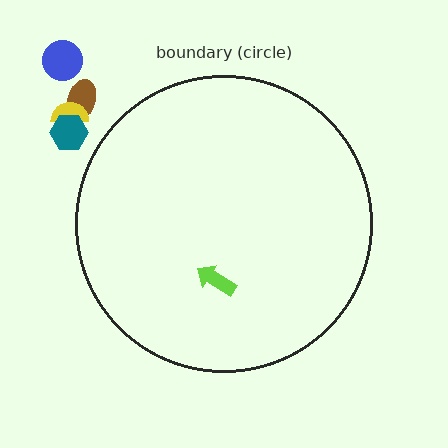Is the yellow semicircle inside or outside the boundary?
Outside.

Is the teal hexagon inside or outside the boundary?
Outside.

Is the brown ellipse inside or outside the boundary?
Outside.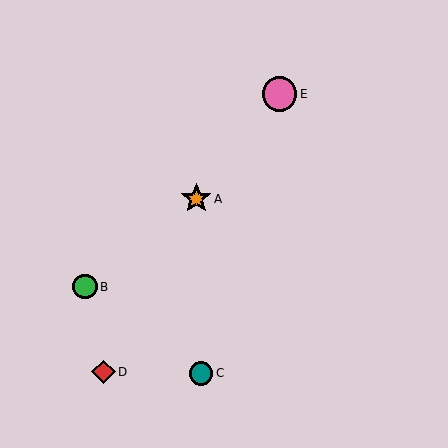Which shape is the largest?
The pink circle (labeled E) is the largest.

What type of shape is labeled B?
Shape B is a green circle.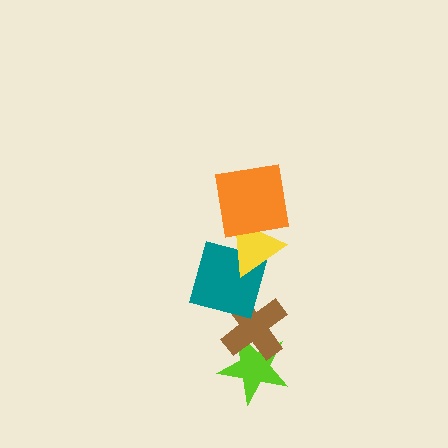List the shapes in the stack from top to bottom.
From top to bottom: the orange square, the yellow triangle, the teal square, the brown cross, the lime star.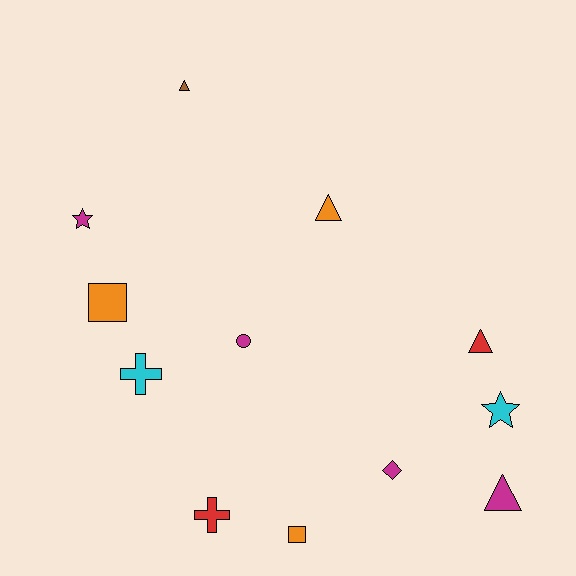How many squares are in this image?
There are 2 squares.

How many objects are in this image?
There are 12 objects.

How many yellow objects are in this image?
There are no yellow objects.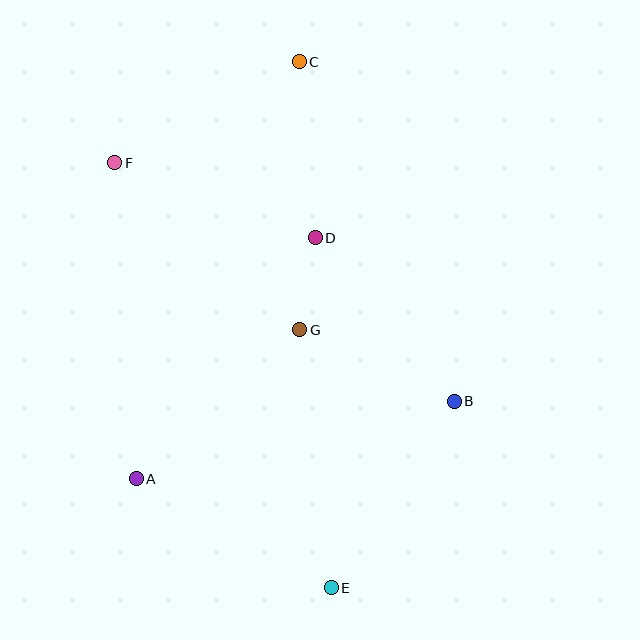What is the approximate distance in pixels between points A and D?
The distance between A and D is approximately 300 pixels.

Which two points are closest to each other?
Points D and G are closest to each other.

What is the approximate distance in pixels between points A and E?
The distance between A and E is approximately 223 pixels.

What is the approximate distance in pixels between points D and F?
The distance between D and F is approximately 214 pixels.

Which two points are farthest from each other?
Points C and E are farthest from each other.